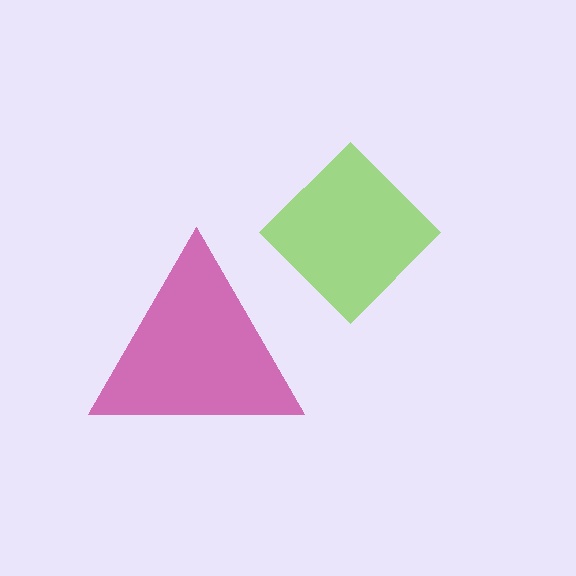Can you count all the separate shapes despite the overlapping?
Yes, there are 2 separate shapes.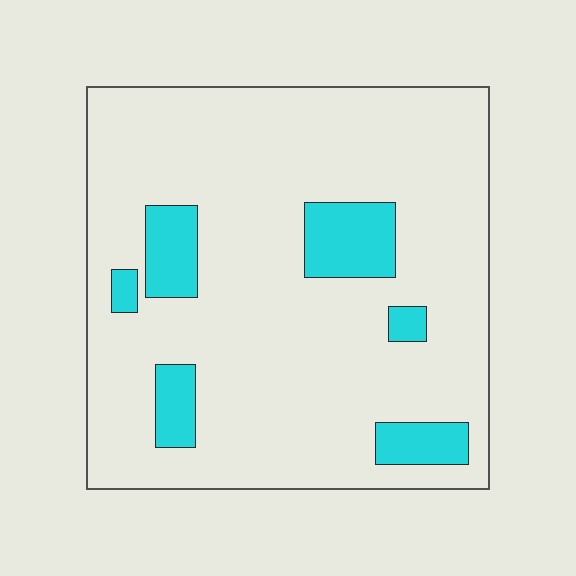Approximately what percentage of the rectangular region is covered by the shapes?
Approximately 15%.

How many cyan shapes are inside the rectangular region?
6.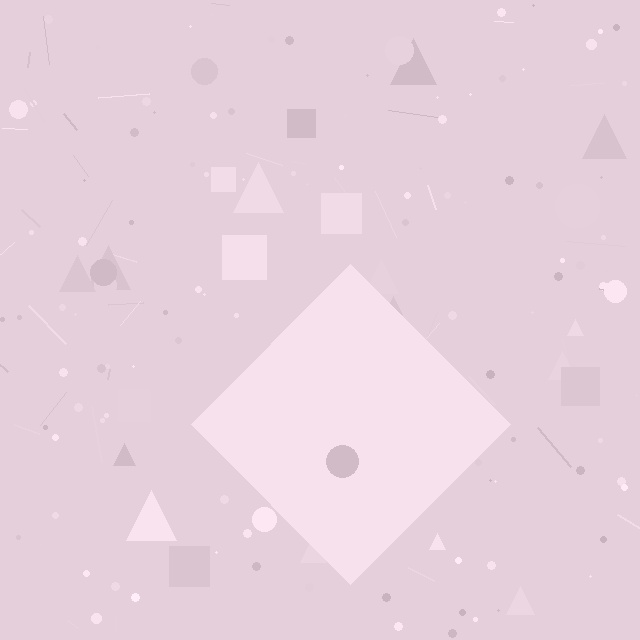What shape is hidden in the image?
A diamond is hidden in the image.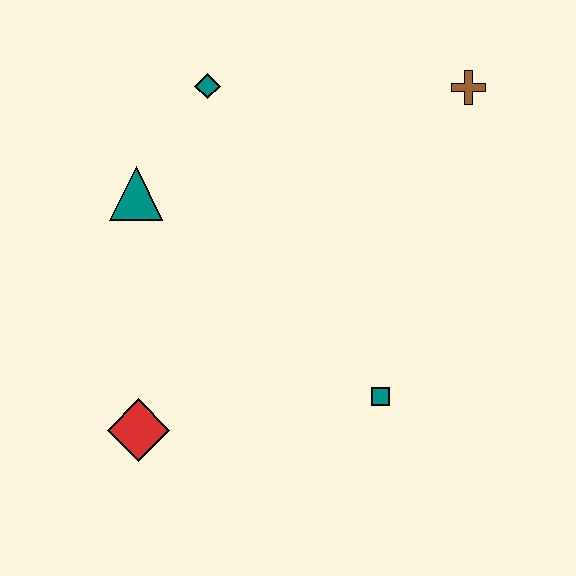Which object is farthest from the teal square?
The teal diamond is farthest from the teal square.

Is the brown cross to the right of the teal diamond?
Yes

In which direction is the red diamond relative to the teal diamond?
The red diamond is below the teal diamond.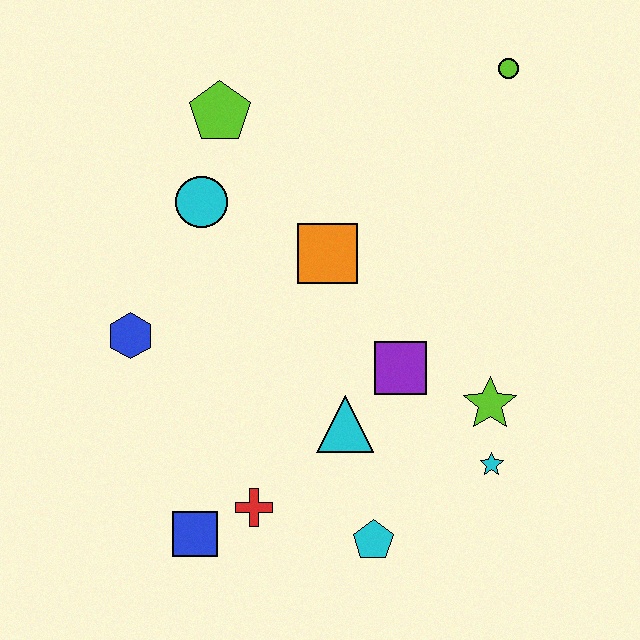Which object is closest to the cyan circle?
The lime pentagon is closest to the cyan circle.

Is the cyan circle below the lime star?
No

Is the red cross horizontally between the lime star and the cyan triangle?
No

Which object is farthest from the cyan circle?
The cyan star is farthest from the cyan circle.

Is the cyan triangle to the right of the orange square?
Yes